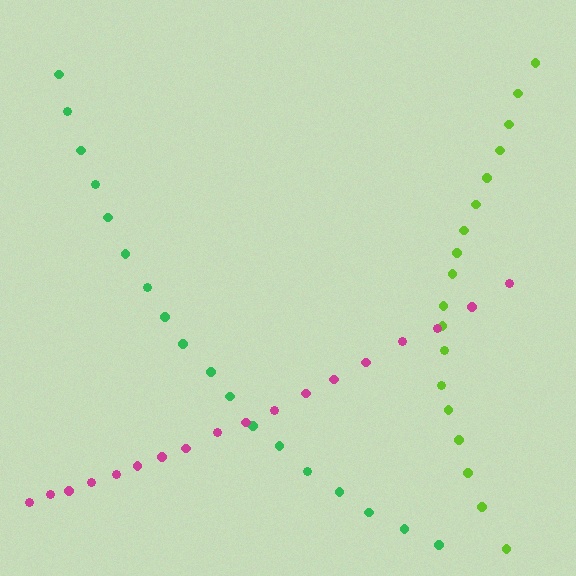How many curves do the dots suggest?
There are 3 distinct paths.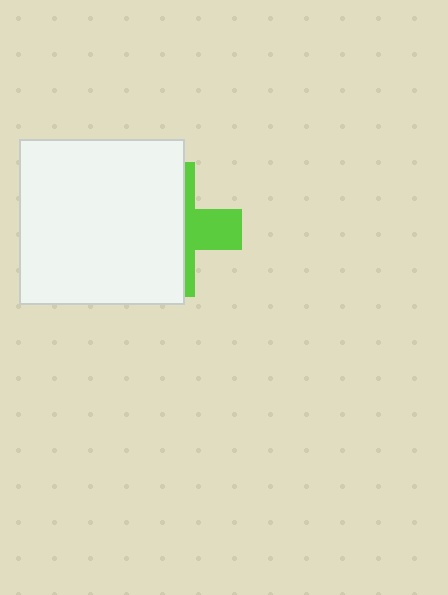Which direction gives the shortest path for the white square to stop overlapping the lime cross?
Moving left gives the shortest separation.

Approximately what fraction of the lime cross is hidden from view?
Roughly 66% of the lime cross is hidden behind the white square.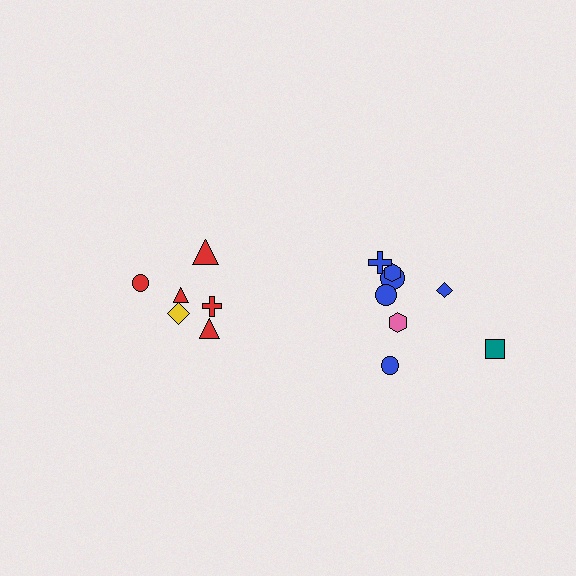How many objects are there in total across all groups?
There are 14 objects.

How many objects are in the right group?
There are 8 objects.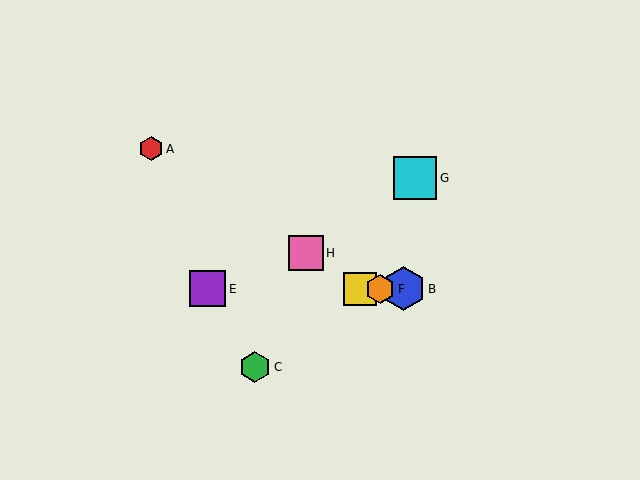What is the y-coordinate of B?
Object B is at y≈289.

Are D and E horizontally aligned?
Yes, both are at y≈289.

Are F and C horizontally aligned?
No, F is at y≈289 and C is at y≈367.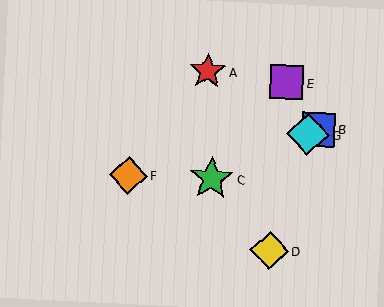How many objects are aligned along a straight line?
3 objects (B, C, G) are aligned along a straight line.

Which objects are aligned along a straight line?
Objects B, C, G are aligned along a straight line.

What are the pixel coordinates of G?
Object G is at (308, 134).